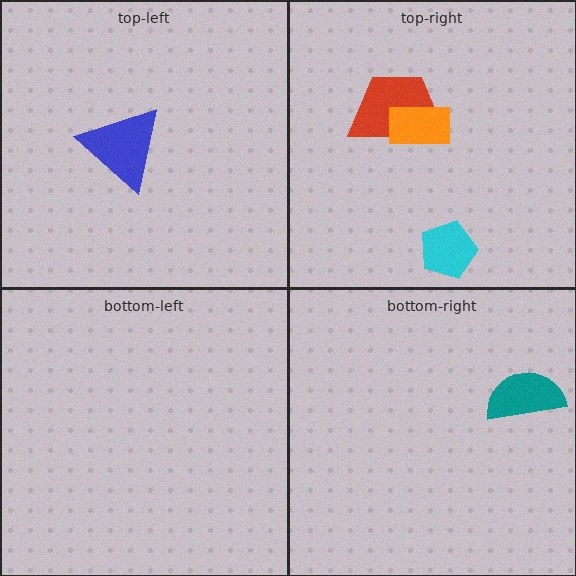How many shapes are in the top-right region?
3.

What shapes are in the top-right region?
The red trapezoid, the cyan pentagon, the orange rectangle.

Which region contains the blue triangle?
The top-left region.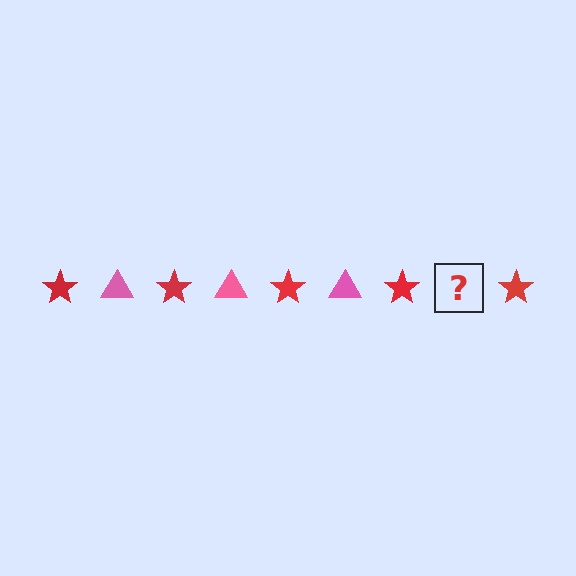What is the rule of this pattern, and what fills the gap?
The rule is that the pattern alternates between red star and pink triangle. The gap should be filled with a pink triangle.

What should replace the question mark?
The question mark should be replaced with a pink triangle.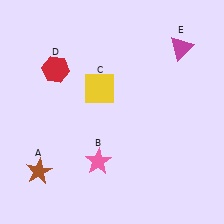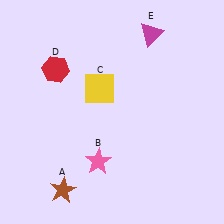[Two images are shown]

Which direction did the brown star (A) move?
The brown star (A) moved right.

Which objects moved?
The objects that moved are: the brown star (A), the magenta triangle (E).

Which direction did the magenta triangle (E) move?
The magenta triangle (E) moved left.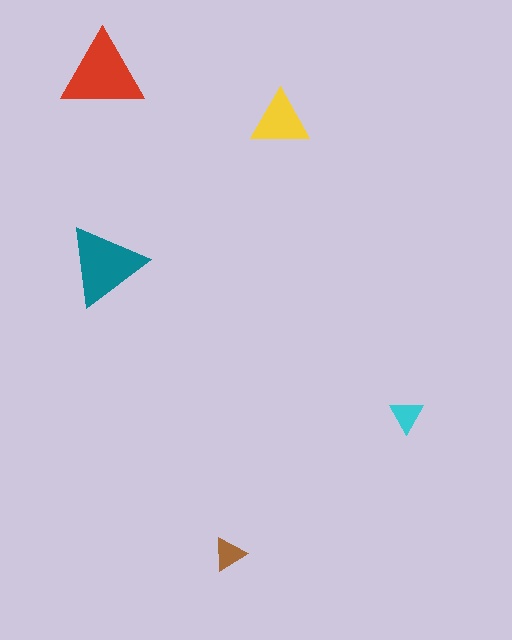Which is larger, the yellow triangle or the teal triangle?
The teal one.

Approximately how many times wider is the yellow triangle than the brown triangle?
About 2 times wider.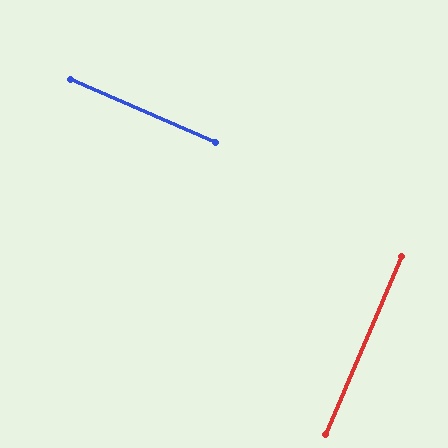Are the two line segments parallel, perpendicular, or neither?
Perpendicular — they meet at approximately 90°.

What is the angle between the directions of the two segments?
Approximately 90 degrees.